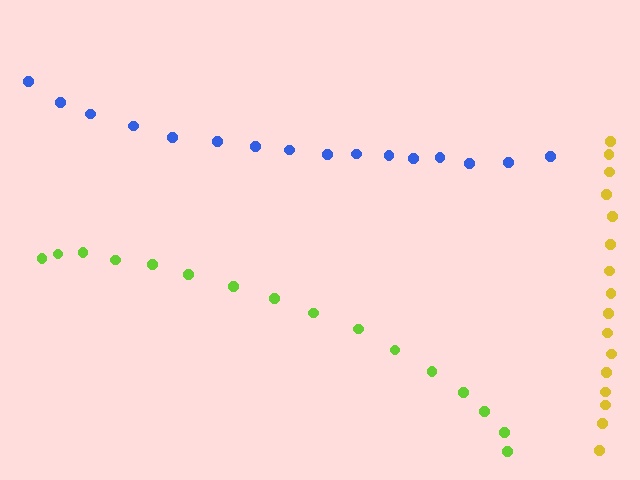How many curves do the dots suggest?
There are 3 distinct paths.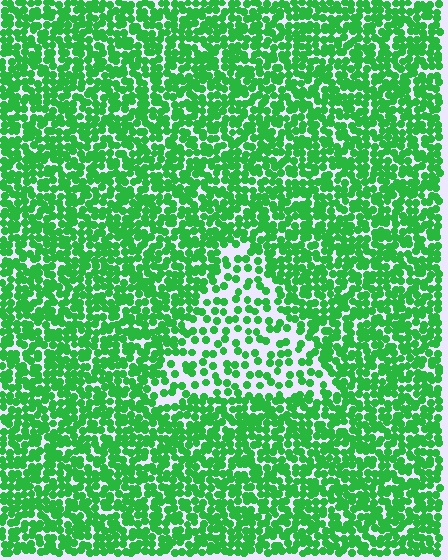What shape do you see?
I see a triangle.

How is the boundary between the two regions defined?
The boundary is defined by a change in element density (approximately 2.2x ratio). All elements are the same color, size, and shape.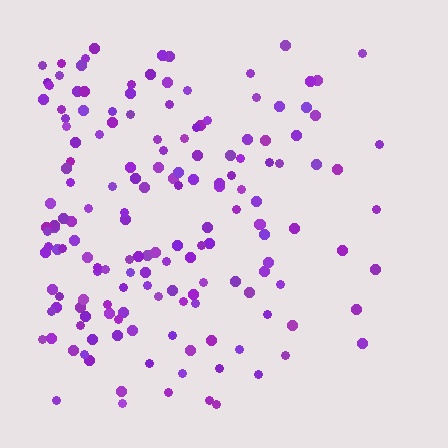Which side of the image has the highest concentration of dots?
The left.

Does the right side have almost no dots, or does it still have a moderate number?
Still a moderate number, just noticeably fewer than the left.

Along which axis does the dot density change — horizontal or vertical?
Horizontal.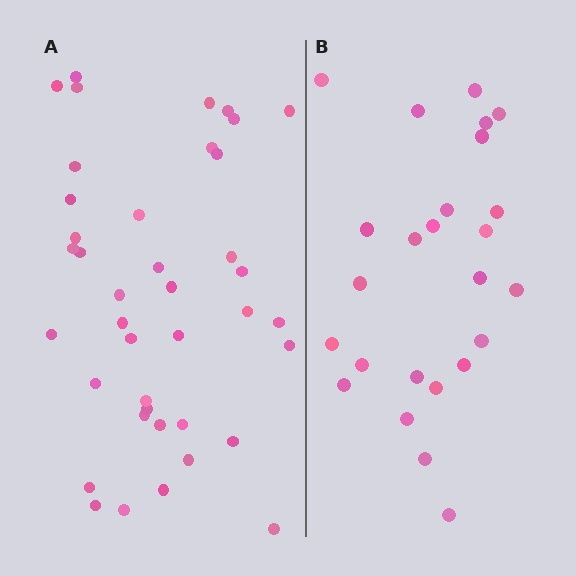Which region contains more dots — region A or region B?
Region A (the left region) has more dots.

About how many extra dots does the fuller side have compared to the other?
Region A has approximately 15 more dots than region B.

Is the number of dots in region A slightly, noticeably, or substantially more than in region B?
Region A has substantially more. The ratio is roughly 1.6 to 1.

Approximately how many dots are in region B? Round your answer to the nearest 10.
About 20 dots. (The exact count is 25, which rounds to 20.)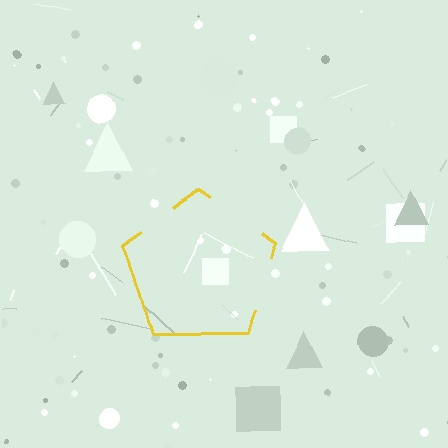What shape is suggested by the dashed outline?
The dashed outline suggests a pentagon.